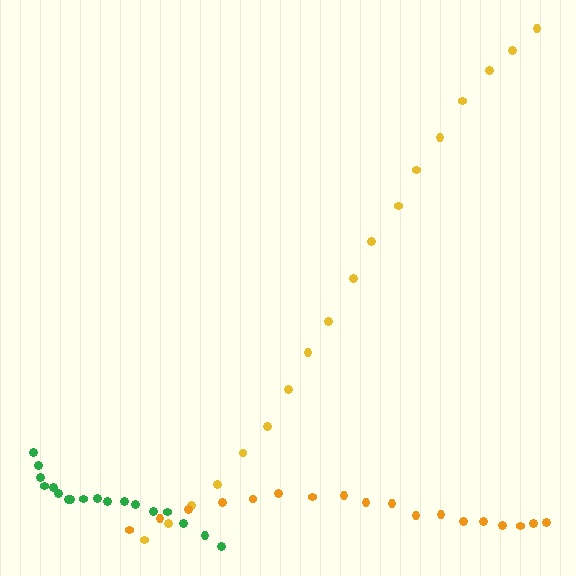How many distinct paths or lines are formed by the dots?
There are 3 distinct paths.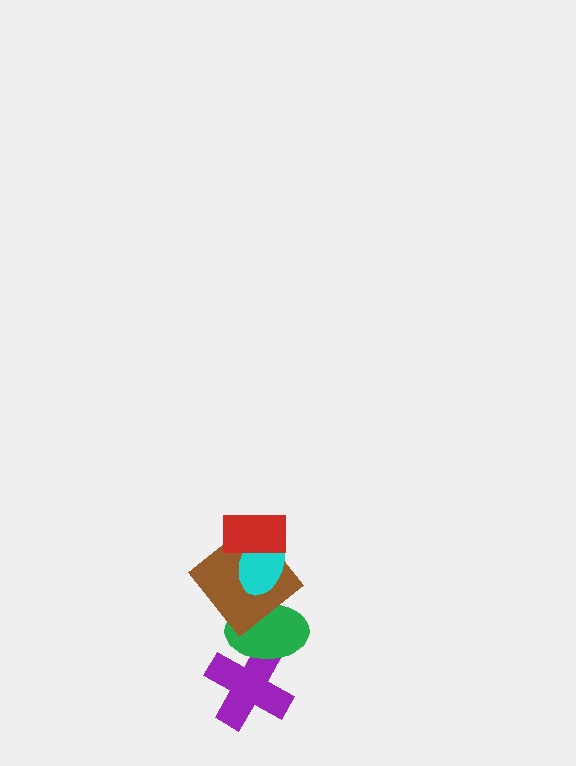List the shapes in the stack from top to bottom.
From top to bottom: the red rectangle, the cyan ellipse, the brown diamond, the green ellipse, the purple cross.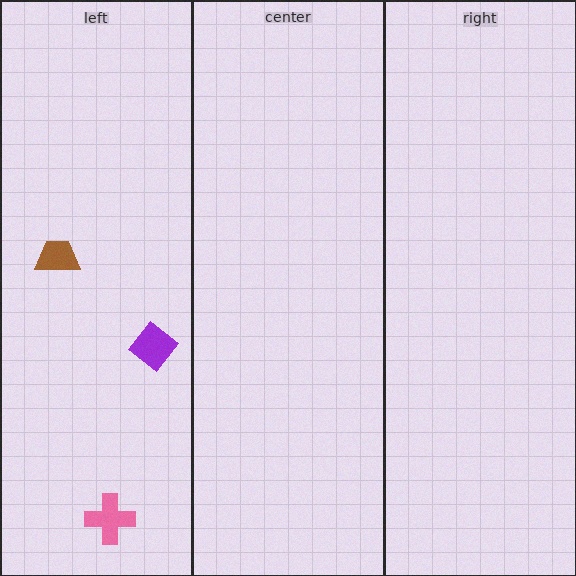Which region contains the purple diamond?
The left region.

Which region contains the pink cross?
The left region.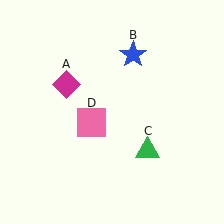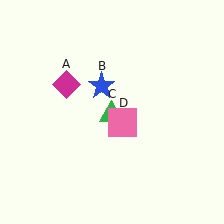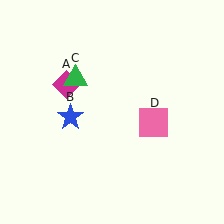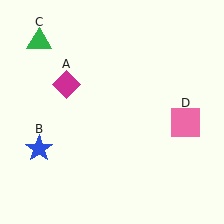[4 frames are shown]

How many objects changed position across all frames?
3 objects changed position: blue star (object B), green triangle (object C), pink square (object D).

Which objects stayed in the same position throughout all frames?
Magenta diamond (object A) remained stationary.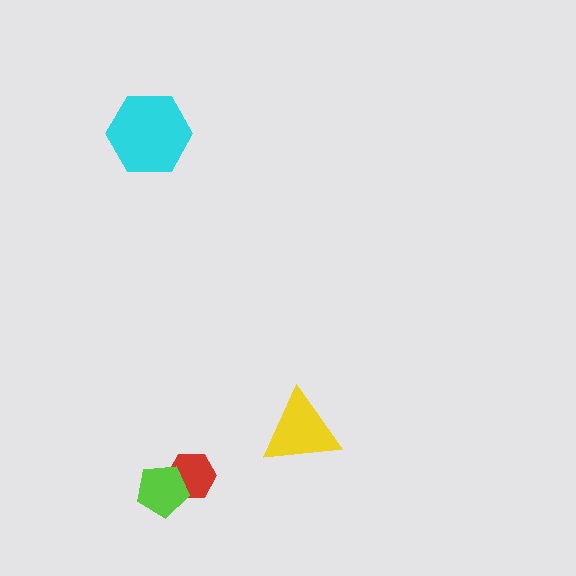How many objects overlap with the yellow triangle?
0 objects overlap with the yellow triangle.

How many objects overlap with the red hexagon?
1 object overlaps with the red hexagon.